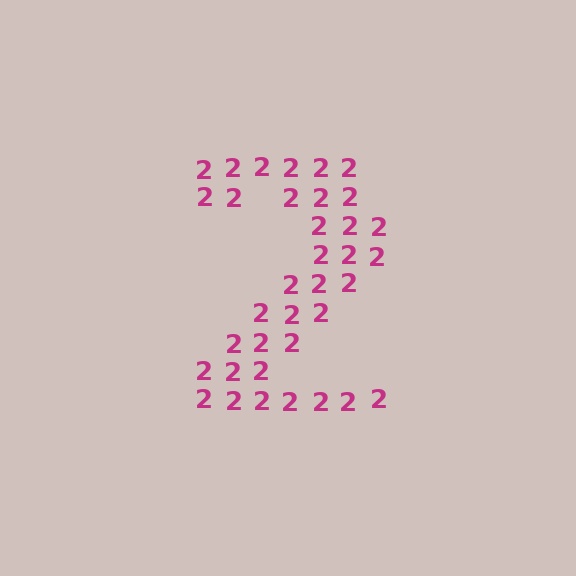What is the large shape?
The large shape is the digit 2.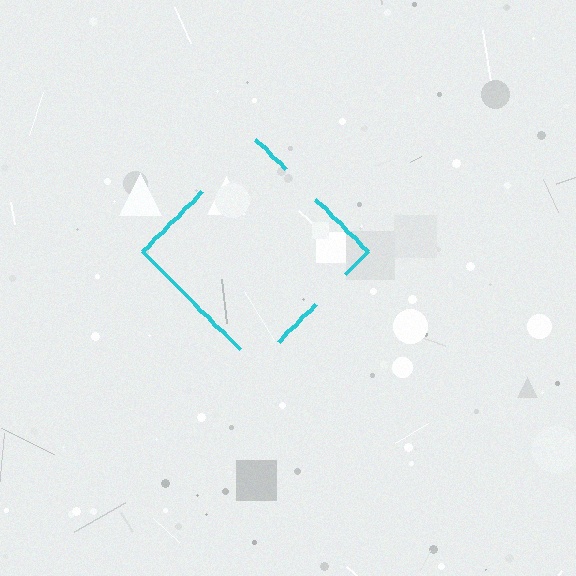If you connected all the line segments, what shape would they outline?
They would outline a diamond.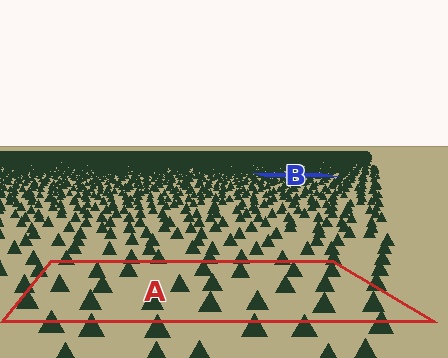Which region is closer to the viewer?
Region A is closer. The texture elements there are larger and more spread out.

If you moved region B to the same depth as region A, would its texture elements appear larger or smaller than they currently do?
They would appear larger. At a closer depth, the same texture elements are projected at a bigger on-screen size.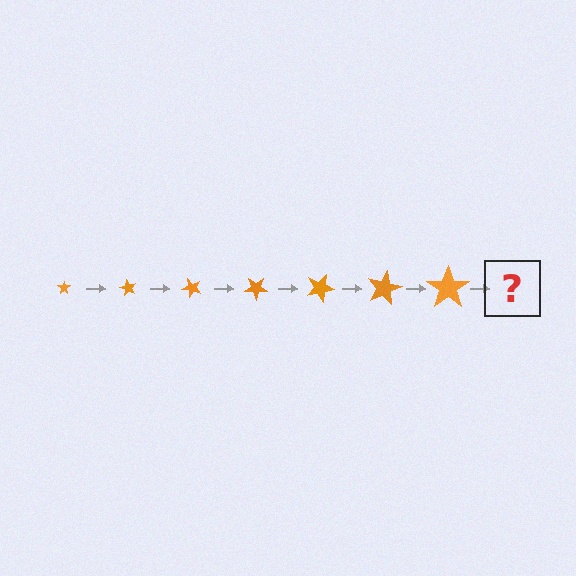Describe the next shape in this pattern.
It should be a star, larger than the previous one and rotated 420 degrees from the start.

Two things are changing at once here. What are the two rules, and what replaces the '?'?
The two rules are that the star grows larger each step and it rotates 60 degrees each step. The '?' should be a star, larger than the previous one and rotated 420 degrees from the start.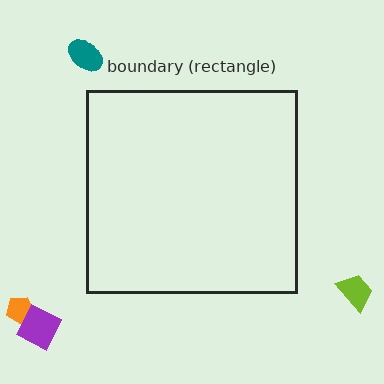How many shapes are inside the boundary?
0 inside, 4 outside.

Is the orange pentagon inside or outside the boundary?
Outside.